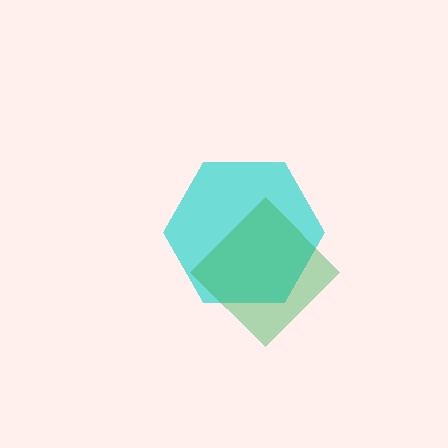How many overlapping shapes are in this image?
There are 2 overlapping shapes in the image.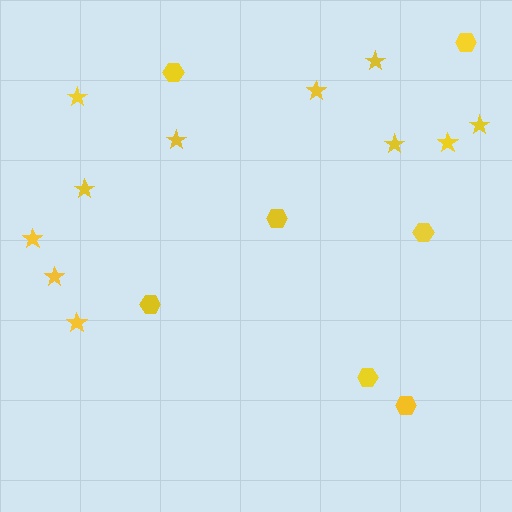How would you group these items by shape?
There are 2 groups: one group of hexagons (7) and one group of stars (11).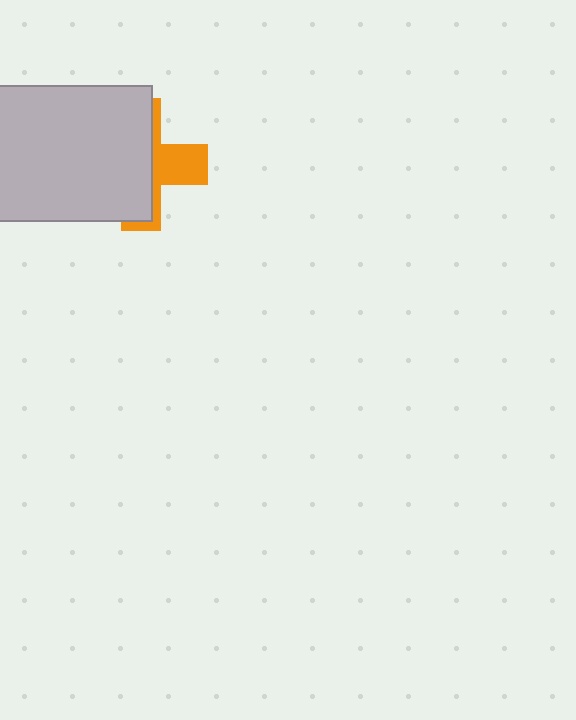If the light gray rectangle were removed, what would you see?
You would see the complete orange cross.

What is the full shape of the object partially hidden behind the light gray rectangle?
The partially hidden object is an orange cross.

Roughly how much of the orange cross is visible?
A small part of it is visible (roughly 36%).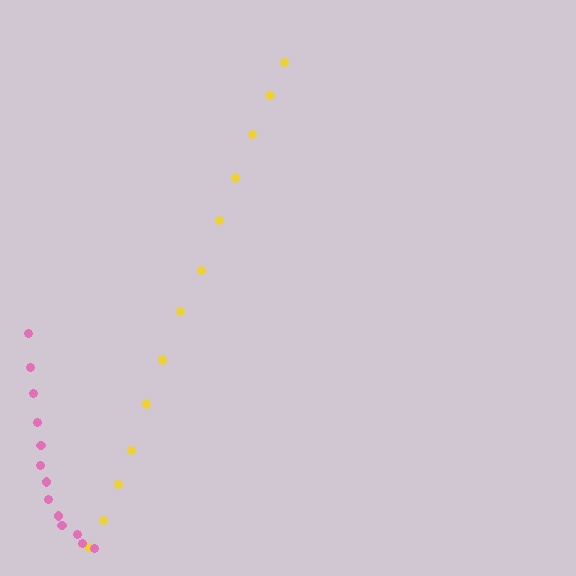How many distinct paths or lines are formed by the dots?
There are 2 distinct paths.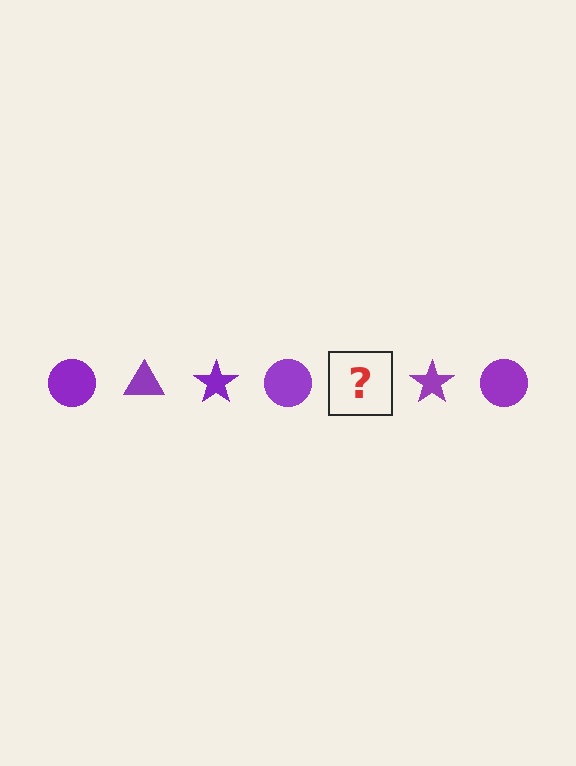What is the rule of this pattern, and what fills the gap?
The rule is that the pattern cycles through circle, triangle, star shapes in purple. The gap should be filled with a purple triangle.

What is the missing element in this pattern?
The missing element is a purple triangle.